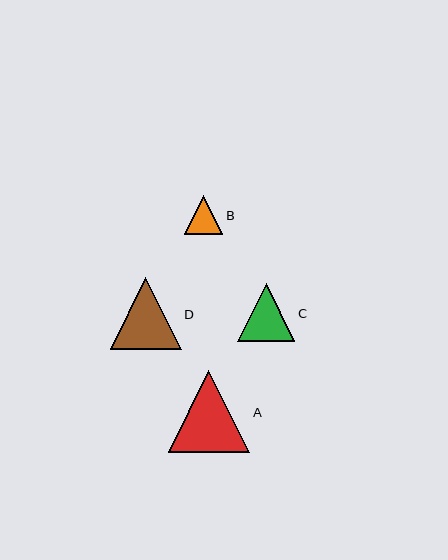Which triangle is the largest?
Triangle A is the largest with a size of approximately 82 pixels.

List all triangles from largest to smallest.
From largest to smallest: A, D, C, B.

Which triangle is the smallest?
Triangle B is the smallest with a size of approximately 39 pixels.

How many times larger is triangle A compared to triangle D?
Triangle A is approximately 1.1 times the size of triangle D.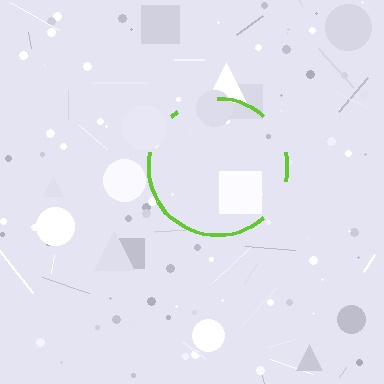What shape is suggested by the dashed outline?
The dashed outline suggests a circle.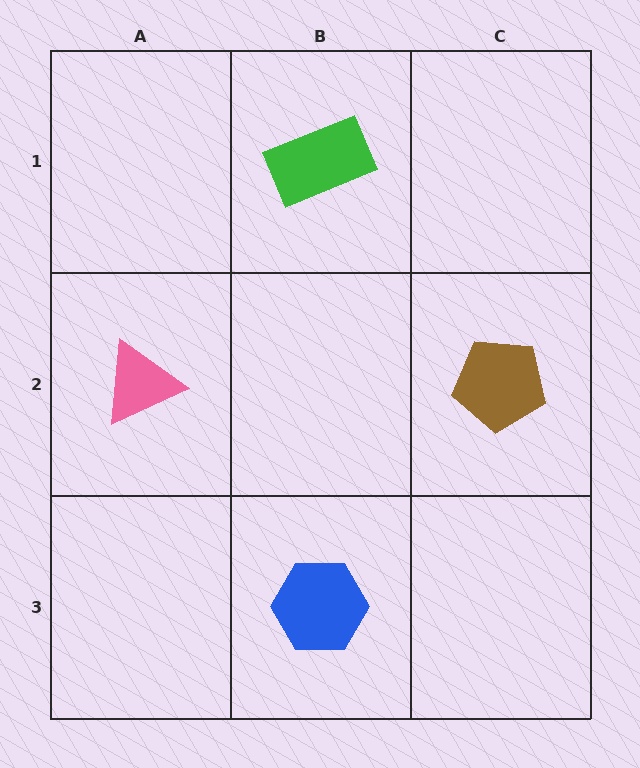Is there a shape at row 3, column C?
No, that cell is empty.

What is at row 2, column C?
A brown pentagon.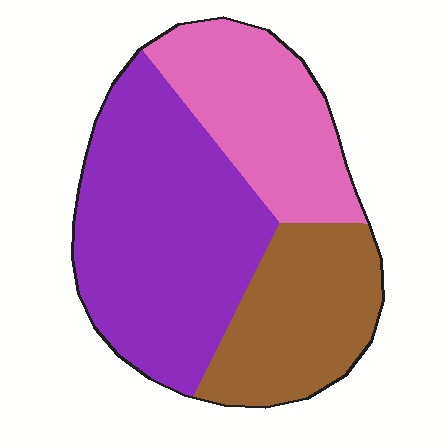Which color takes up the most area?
Purple, at roughly 45%.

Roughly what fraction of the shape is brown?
Brown takes up about one quarter (1/4) of the shape.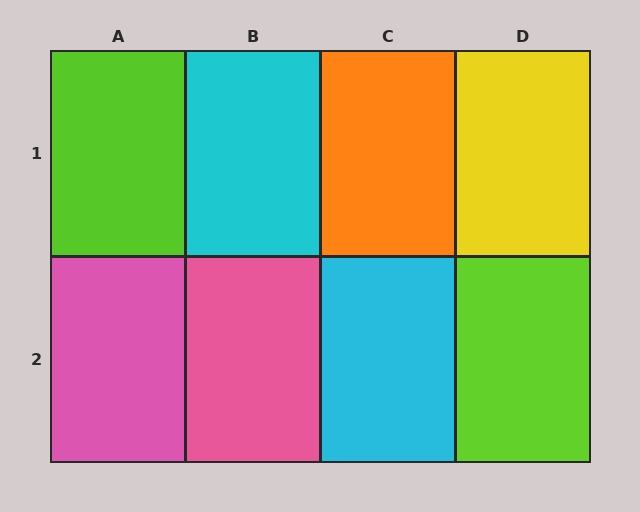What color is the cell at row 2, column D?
Lime.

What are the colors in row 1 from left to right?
Lime, cyan, orange, yellow.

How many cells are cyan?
2 cells are cyan.